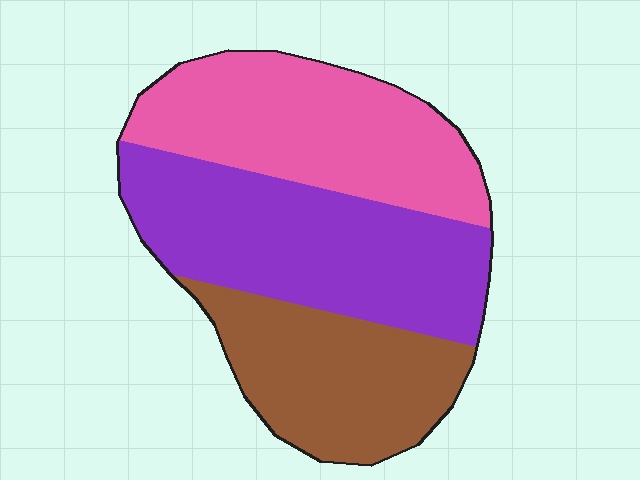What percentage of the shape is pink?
Pink takes up between a quarter and a half of the shape.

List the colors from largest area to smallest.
From largest to smallest: purple, pink, brown.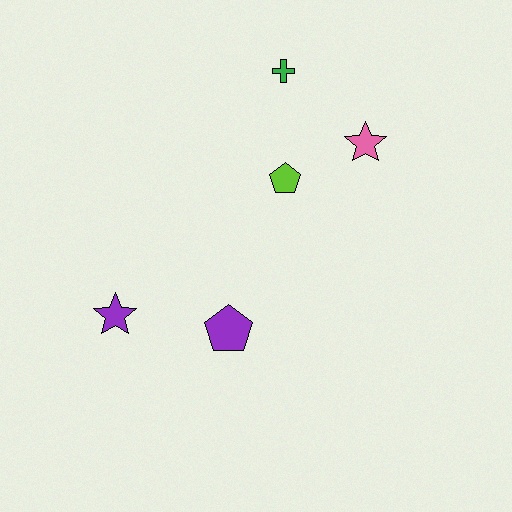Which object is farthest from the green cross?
The purple star is farthest from the green cross.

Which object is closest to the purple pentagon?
The purple star is closest to the purple pentagon.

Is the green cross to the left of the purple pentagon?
No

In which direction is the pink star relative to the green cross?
The pink star is to the right of the green cross.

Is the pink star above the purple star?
Yes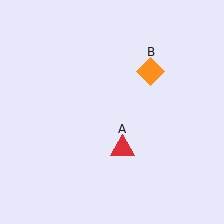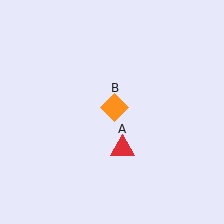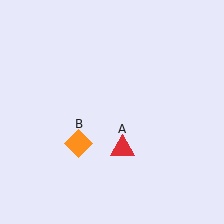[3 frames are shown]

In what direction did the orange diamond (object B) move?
The orange diamond (object B) moved down and to the left.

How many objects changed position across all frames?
1 object changed position: orange diamond (object B).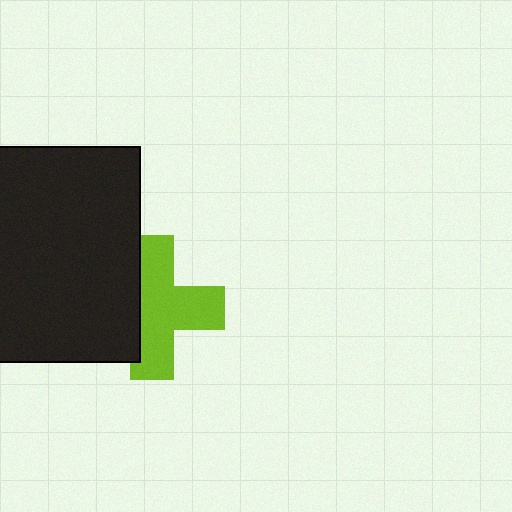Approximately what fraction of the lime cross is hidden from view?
Roughly 35% of the lime cross is hidden behind the black rectangle.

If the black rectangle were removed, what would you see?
You would see the complete lime cross.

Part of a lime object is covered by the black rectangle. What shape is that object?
It is a cross.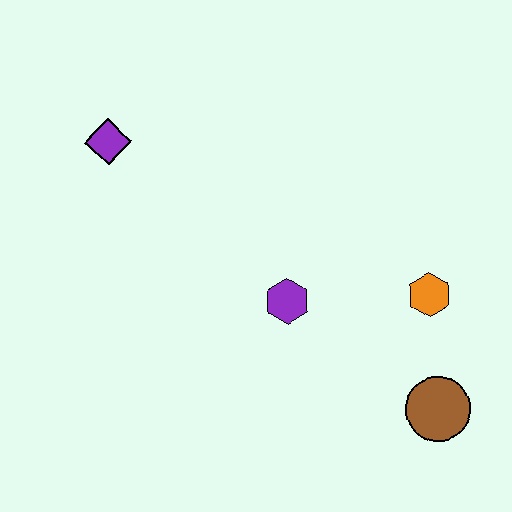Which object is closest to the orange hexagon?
The brown circle is closest to the orange hexagon.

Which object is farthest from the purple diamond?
The brown circle is farthest from the purple diamond.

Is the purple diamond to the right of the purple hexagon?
No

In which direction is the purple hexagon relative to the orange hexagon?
The purple hexagon is to the left of the orange hexagon.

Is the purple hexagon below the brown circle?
No